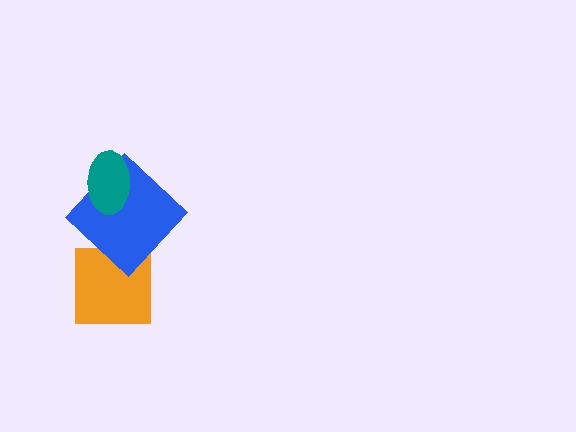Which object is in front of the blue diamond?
The teal ellipse is in front of the blue diamond.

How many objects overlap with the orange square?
1 object overlaps with the orange square.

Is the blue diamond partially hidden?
Yes, it is partially covered by another shape.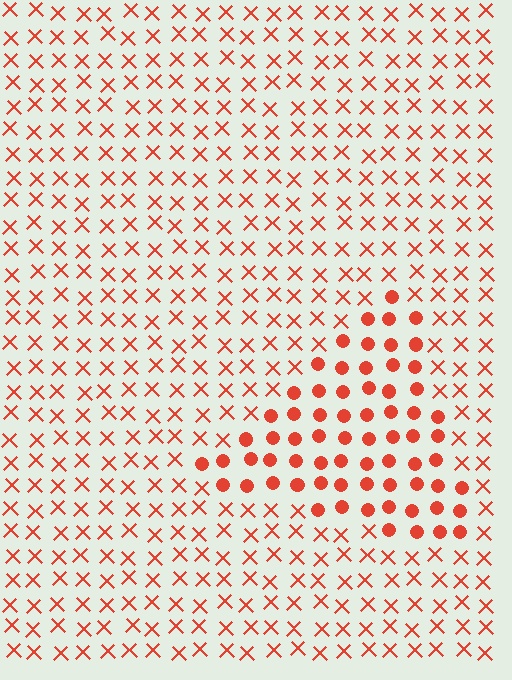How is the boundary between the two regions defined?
The boundary is defined by a change in element shape: circles inside vs. X marks outside. All elements share the same color and spacing.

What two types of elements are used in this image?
The image uses circles inside the triangle region and X marks outside it.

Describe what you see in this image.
The image is filled with small red elements arranged in a uniform grid. A triangle-shaped region contains circles, while the surrounding area contains X marks. The boundary is defined purely by the change in element shape.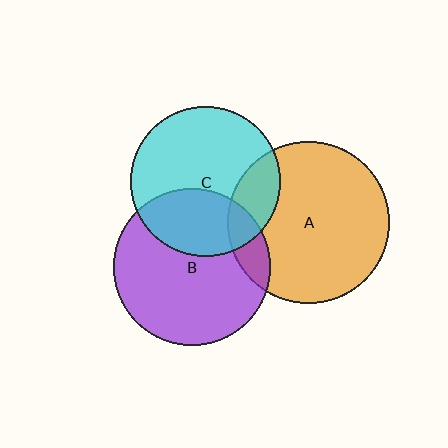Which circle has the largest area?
Circle A (orange).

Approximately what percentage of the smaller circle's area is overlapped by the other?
Approximately 10%.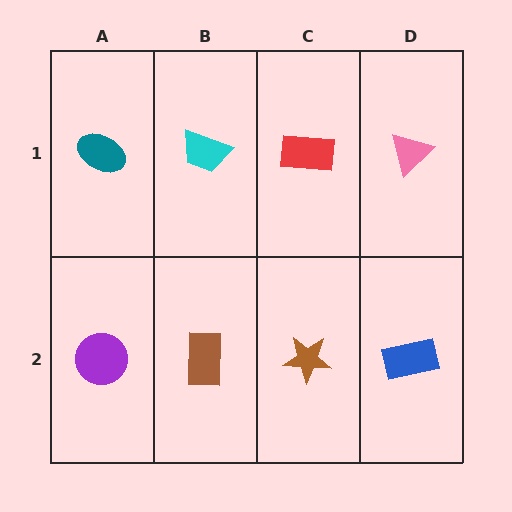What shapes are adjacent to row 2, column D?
A pink triangle (row 1, column D), a brown star (row 2, column C).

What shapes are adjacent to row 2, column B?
A cyan trapezoid (row 1, column B), a purple circle (row 2, column A), a brown star (row 2, column C).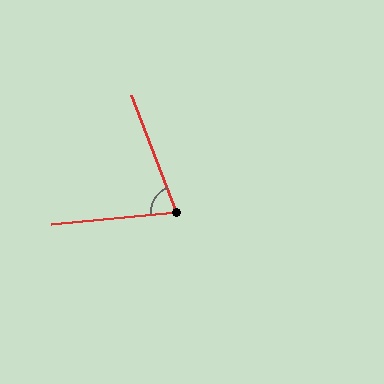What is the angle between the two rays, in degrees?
Approximately 74 degrees.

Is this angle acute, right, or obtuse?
It is acute.